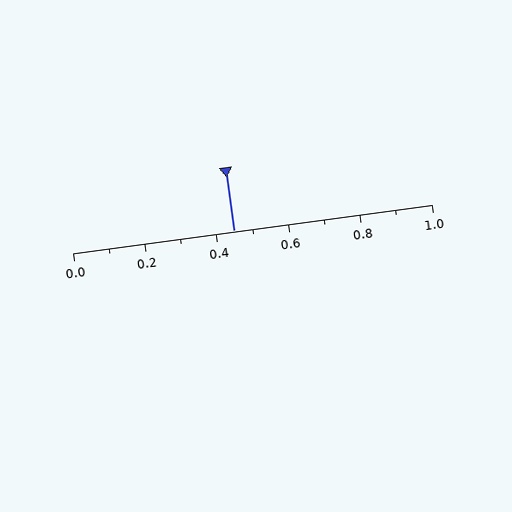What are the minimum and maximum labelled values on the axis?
The axis runs from 0.0 to 1.0.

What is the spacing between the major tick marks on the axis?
The major ticks are spaced 0.2 apart.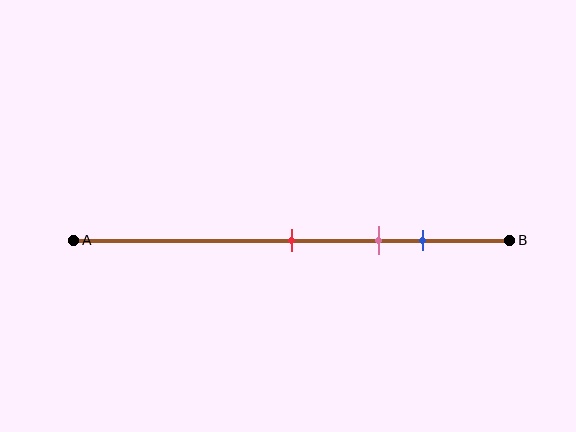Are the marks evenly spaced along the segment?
Yes, the marks are approximately evenly spaced.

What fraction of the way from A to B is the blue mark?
The blue mark is approximately 80% (0.8) of the way from A to B.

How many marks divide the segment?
There are 3 marks dividing the segment.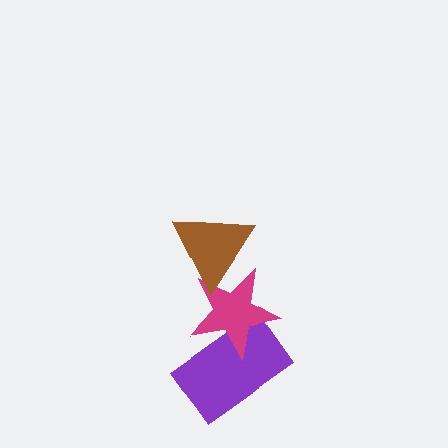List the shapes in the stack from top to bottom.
From top to bottom: the brown triangle, the magenta star, the purple rectangle.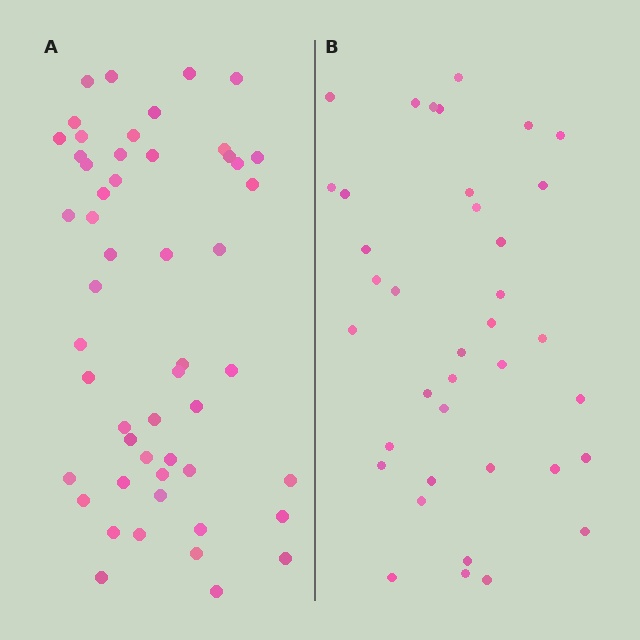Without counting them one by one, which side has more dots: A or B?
Region A (the left region) has more dots.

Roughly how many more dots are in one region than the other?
Region A has approximately 15 more dots than region B.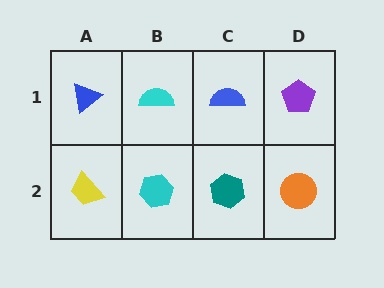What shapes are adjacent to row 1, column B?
A cyan hexagon (row 2, column B), a blue triangle (row 1, column A), a blue semicircle (row 1, column C).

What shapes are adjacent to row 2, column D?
A purple pentagon (row 1, column D), a teal hexagon (row 2, column C).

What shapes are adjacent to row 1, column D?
An orange circle (row 2, column D), a blue semicircle (row 1, column C).